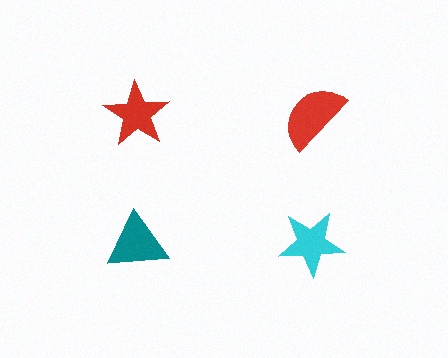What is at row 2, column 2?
A cyan star.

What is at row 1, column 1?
A red star.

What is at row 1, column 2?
A red semicircle.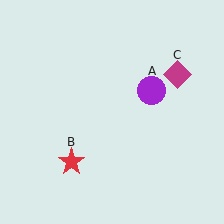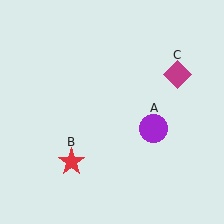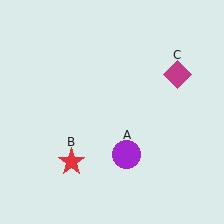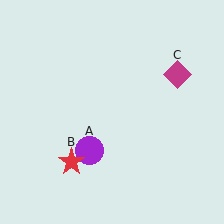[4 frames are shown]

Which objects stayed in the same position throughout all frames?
Red star (object B) and magenta diamond (object C) remained stationary.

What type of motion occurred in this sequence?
The purple circle (object A) rotated clockwise around the center of the scene.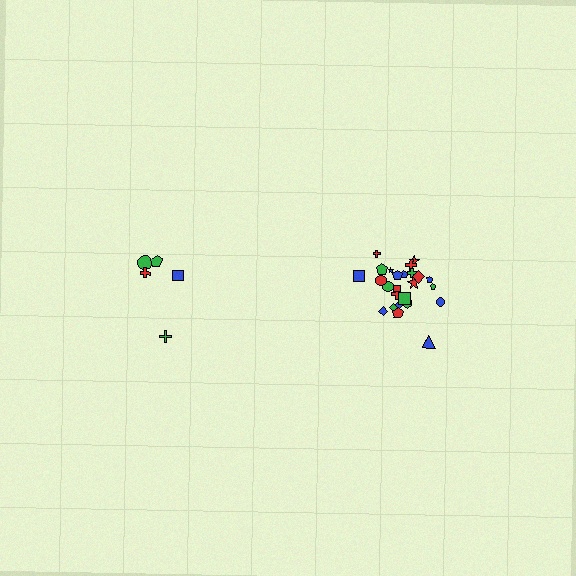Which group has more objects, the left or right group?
The right group.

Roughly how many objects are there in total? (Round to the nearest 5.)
Roughly 30 objects in total.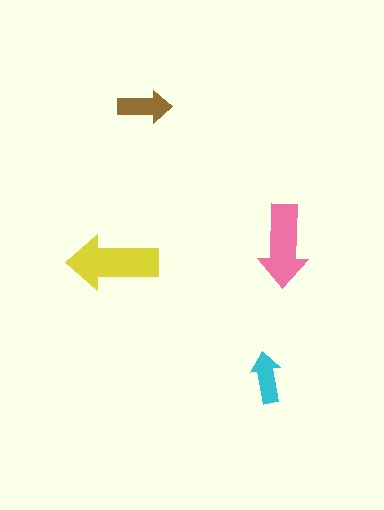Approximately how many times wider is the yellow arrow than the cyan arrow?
About 2 times wider.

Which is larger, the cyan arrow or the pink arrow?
The pink one.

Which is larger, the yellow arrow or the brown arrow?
The yellow one.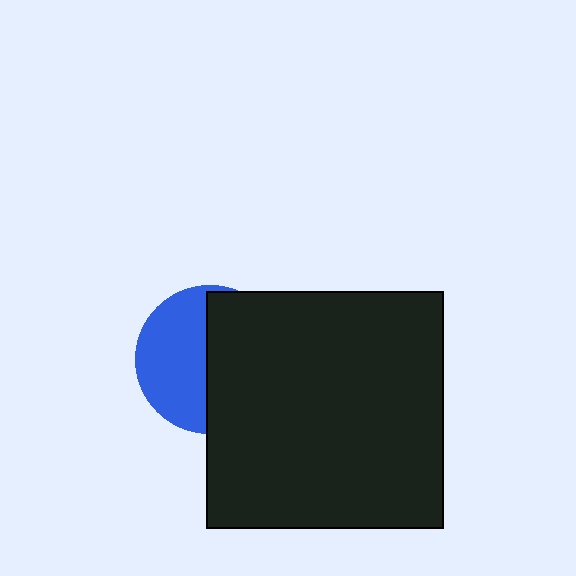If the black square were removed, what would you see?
You would see the complete blue circle.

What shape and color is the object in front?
The object in front is a black square.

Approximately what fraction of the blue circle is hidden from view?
Roughly 53% of the blue circle is hidden behind the black square.